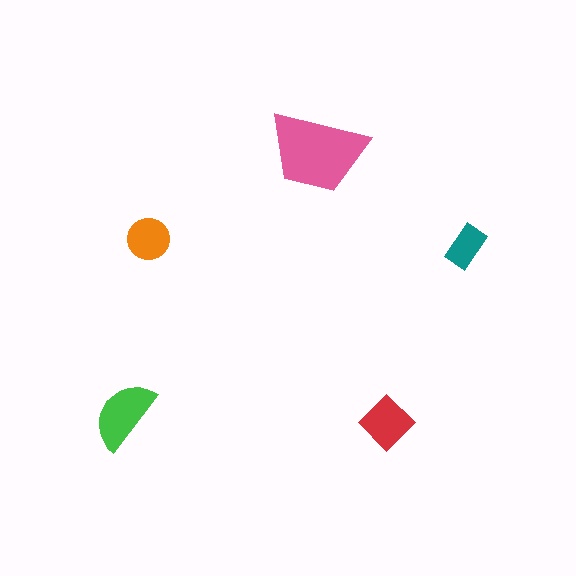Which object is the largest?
The pink trapezoid.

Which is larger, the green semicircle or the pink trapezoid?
The pink trapezoid.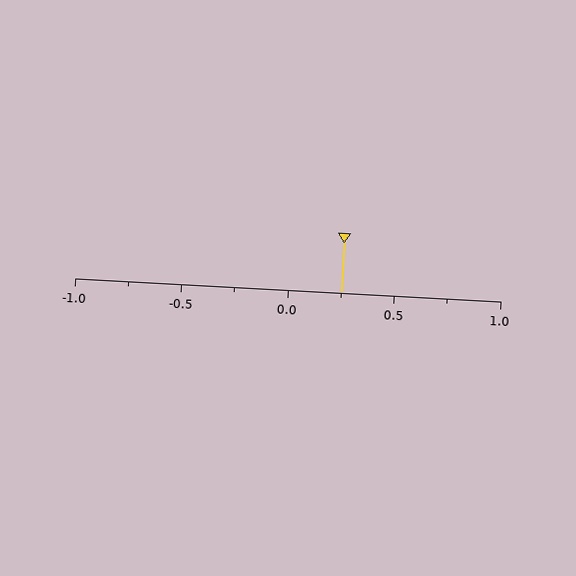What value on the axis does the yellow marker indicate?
The marker indicates approximately 0.25.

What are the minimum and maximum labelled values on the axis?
The axis runs from -1.0 to 1.0.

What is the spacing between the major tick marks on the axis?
The major ticks are spaced 0.5 apart.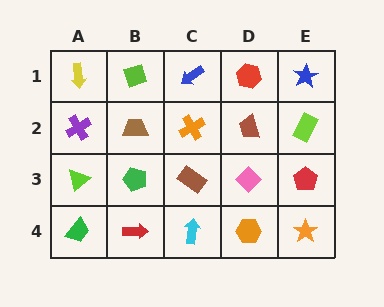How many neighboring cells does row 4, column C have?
3.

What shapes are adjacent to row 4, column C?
A brown rectangle (row 3, column C), a red arrow (row 4, column B), an orange hexagon (row 4, column D).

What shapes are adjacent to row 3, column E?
A lime rectangle (row 2, column E), an orange star (row 4, column E), a pink diamond (row 3, column D).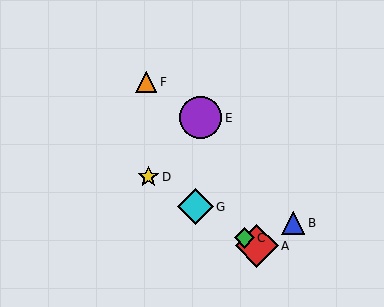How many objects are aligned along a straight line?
4 objects (A, C, D, G) are aligned along a straight line.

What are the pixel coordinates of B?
Object B is at (293, 223).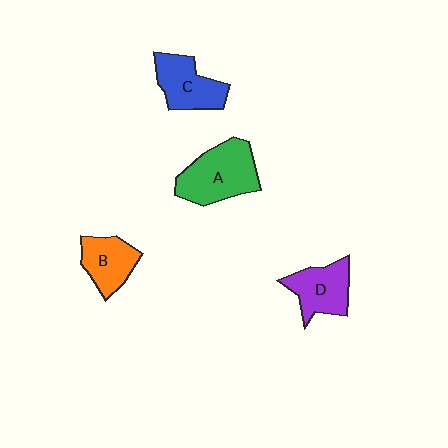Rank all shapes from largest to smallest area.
From largest to smallest: A (green), C (blue), D (purple), B (orange).